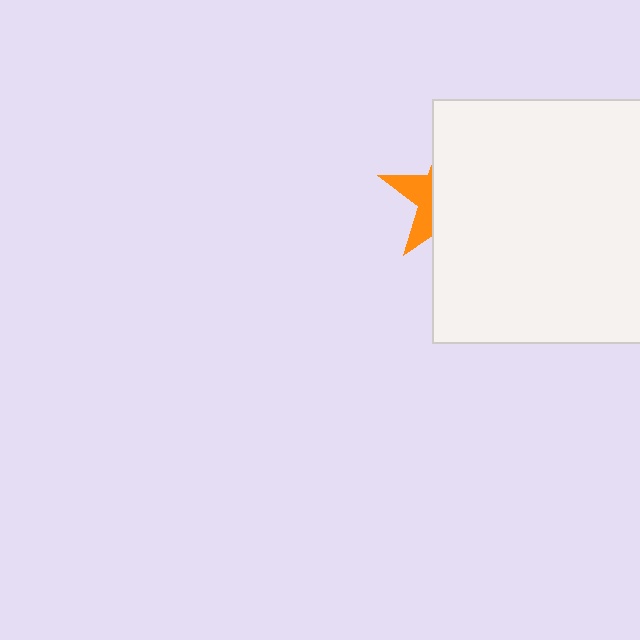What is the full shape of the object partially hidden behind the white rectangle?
The partially hidden object is an orange star.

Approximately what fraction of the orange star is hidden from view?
Roughly 70% of the orange star is hidden behind the white rectangle.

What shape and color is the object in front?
The object in front is a white rectangle.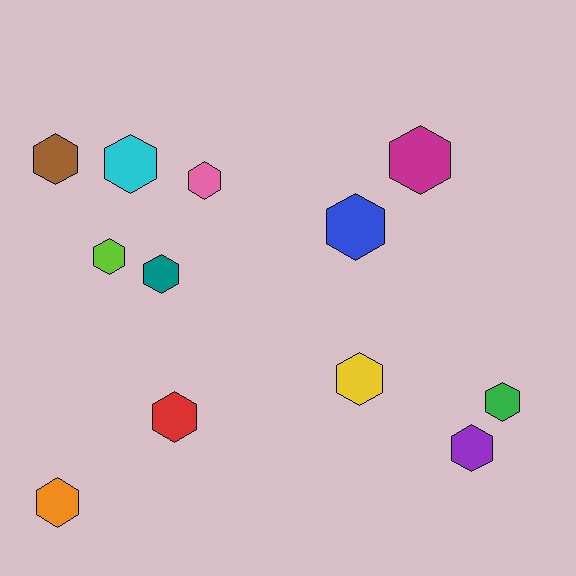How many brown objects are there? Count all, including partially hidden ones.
There is 1 brown object.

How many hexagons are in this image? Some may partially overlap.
There are 12 hexagons.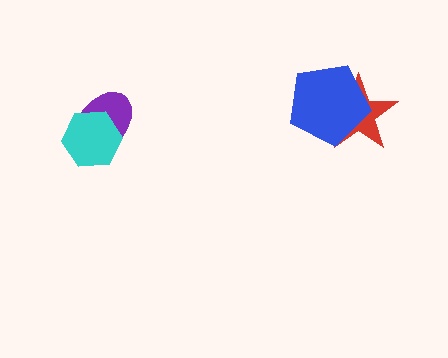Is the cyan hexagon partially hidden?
No, no other shape covers it.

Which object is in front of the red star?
The blue pentagon is in front of the red star.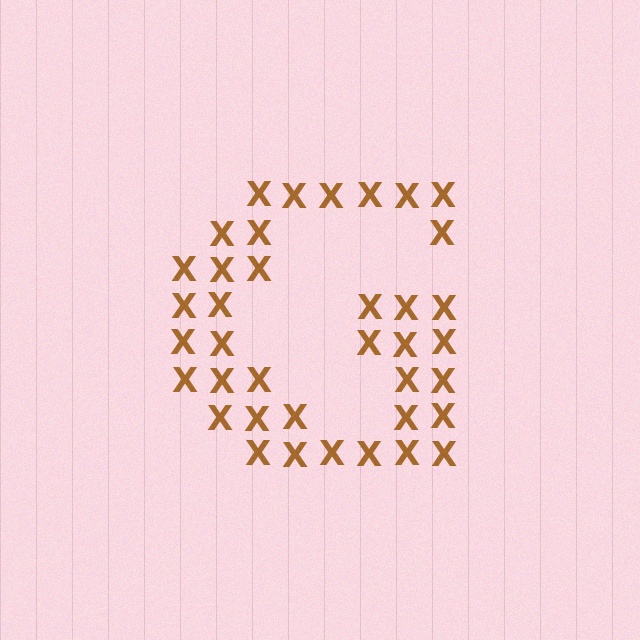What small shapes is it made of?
It is made of small letter X's.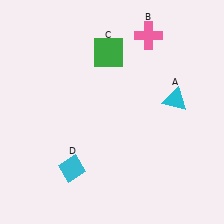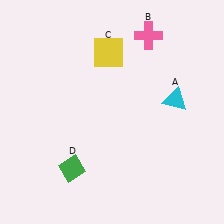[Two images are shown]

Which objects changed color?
C changed from green to yellow. D changed from cyan to green.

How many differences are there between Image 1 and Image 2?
There are 2 differences between the two images.